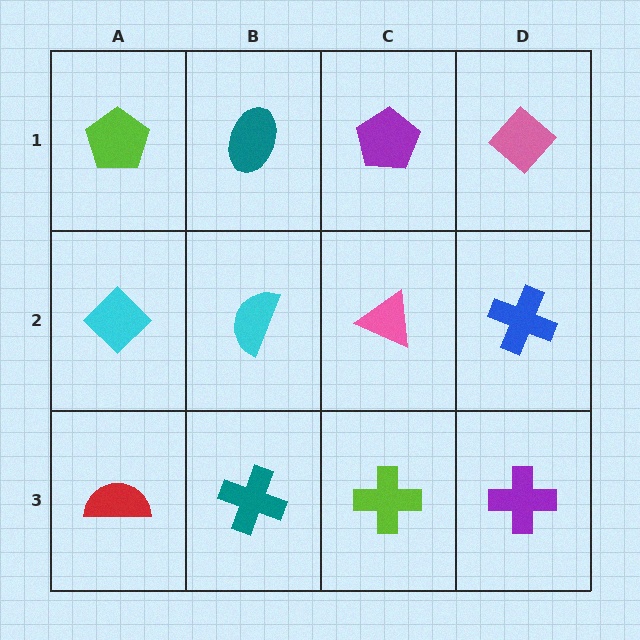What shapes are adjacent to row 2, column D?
A pink diamond (row 1, column D), a purple cross (row 3, column D), a pink triangle (row 2, column C).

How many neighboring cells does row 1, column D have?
2.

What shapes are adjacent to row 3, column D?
A blue cross (row 2, column D), a lime cross (row 3, column C).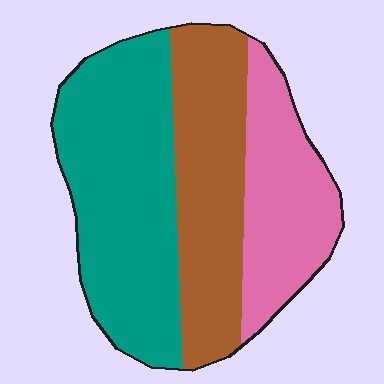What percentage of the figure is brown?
Brown covers about 30% of the figure.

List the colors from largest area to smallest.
From largest to smallest: teal, brown, pink.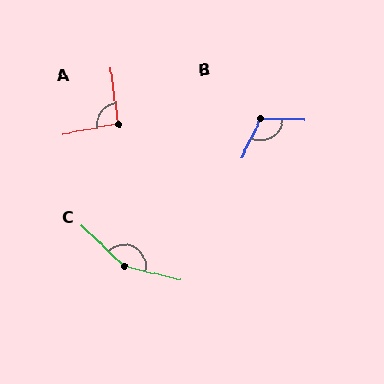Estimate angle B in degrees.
Approximately 114 degrees.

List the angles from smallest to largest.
A (92°), B (114°), C (149°).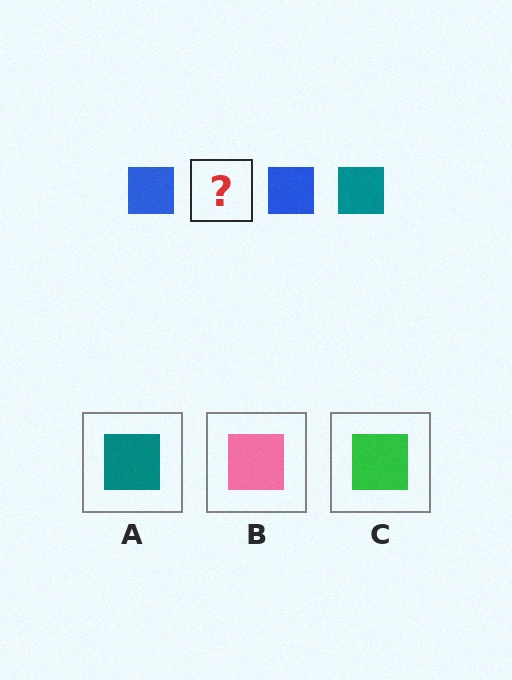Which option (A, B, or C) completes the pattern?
A.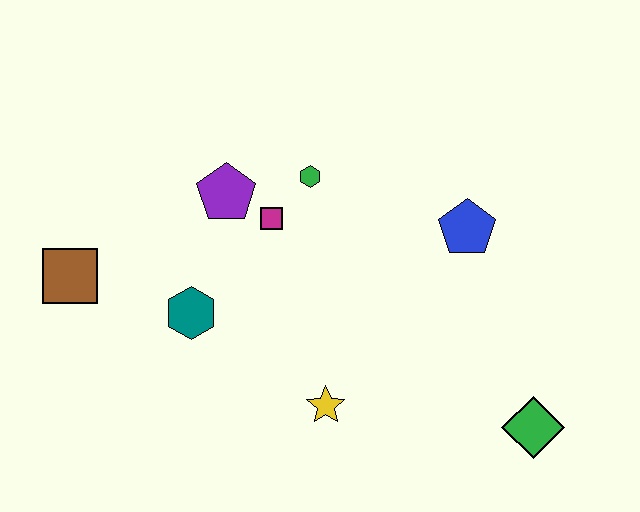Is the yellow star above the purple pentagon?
No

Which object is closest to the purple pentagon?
The magenta square is closest to the purple pentagon.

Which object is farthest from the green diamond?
The brown square is farthest from the green diamond.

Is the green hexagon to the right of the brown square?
Yes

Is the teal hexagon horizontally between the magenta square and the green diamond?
No